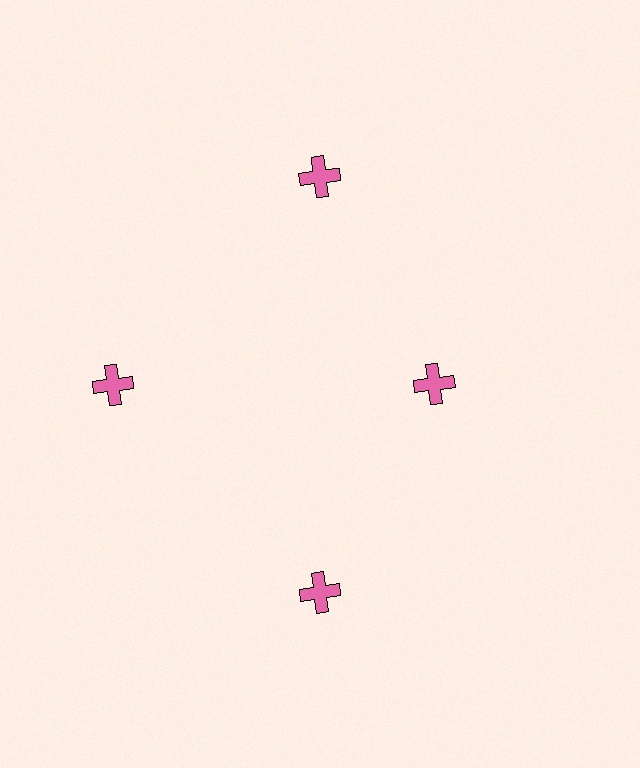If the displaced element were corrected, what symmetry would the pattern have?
It would have 4-fold rotational symmetry — the pattern would map onto itself every 90 degrees.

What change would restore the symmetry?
The symmetry would be restored by moving it outward, back onto the ring so that all 4 crosses sit at equal angles and equal distance from the center.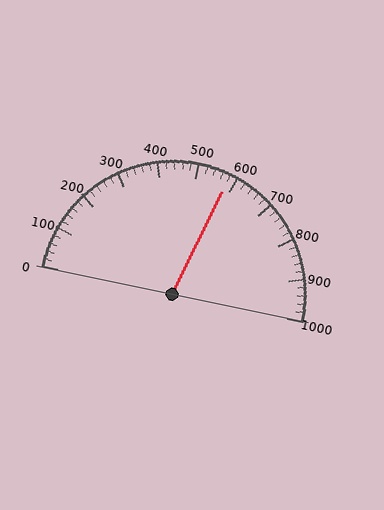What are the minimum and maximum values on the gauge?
The gauge ranges from 0 to 1000.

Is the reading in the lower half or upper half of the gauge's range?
The reading is in the upper half of the range (0 to 1000).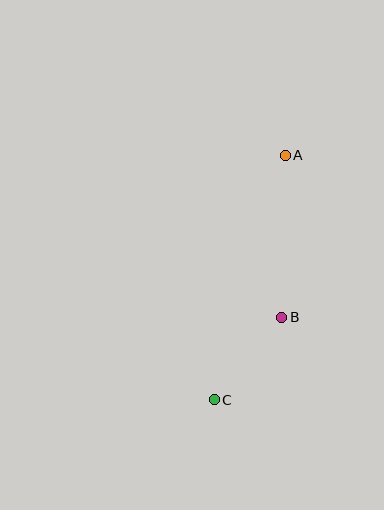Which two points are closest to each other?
Points B and C are closest to each other.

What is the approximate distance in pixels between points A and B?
The distance between A and B is approximately 162 pixels.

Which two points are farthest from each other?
Points A and C are farthest from each other.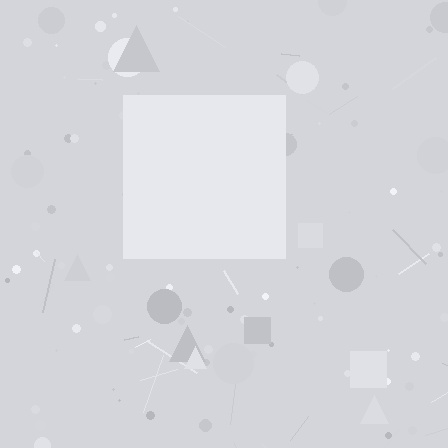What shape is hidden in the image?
A square is hidden in the image.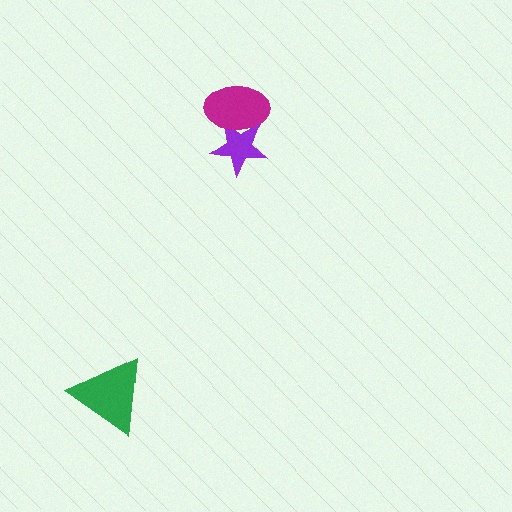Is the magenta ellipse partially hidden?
No, no other shape covers it.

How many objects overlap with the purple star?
1 object overlaps with the purple star.